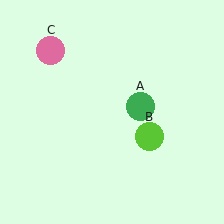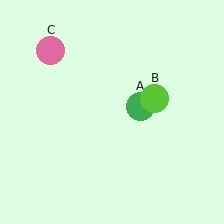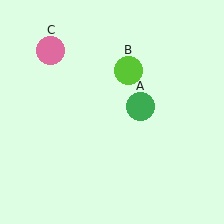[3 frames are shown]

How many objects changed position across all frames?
1 object changed position: lime circle (object B).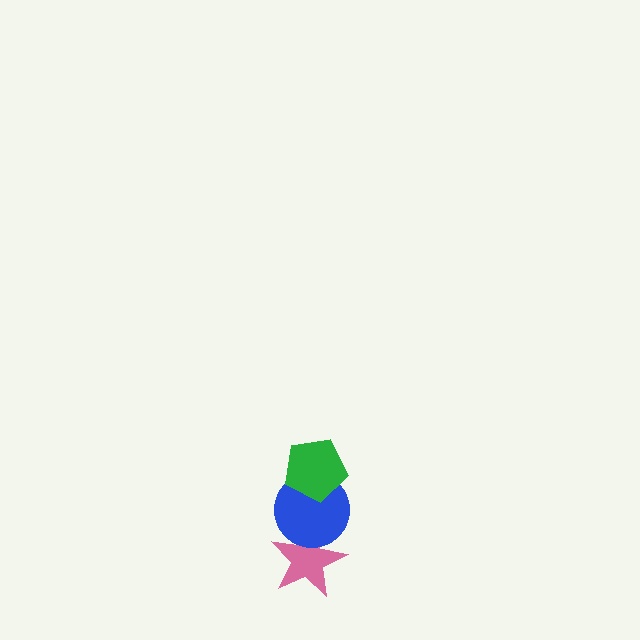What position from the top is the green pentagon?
The green pentagon is 1st from the top.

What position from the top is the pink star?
The pink star is 3rd from the top.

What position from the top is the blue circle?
The blue circle is 2nd from the top.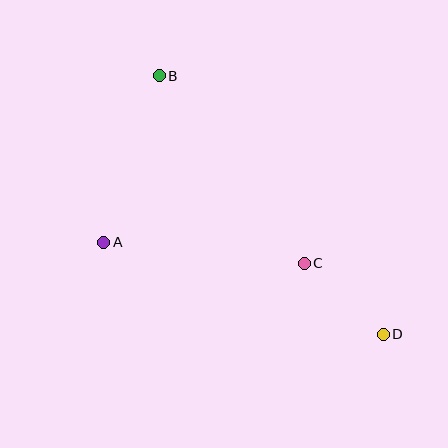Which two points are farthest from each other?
Points B and D are farthest from each other.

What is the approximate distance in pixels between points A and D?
The distance between A and D is approximately 294 pixels.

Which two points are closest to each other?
Points C and D are closest to each other.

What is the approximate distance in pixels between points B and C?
The distance between B and C is approximately 237 pixels.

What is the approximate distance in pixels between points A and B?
The distance between A and B is approximately 175 pixels.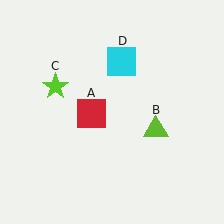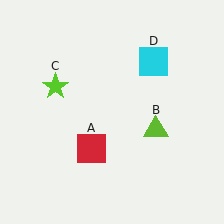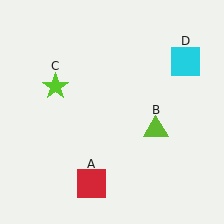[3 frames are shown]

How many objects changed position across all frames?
2 objects changed position: red square (object A), cyan square (object D).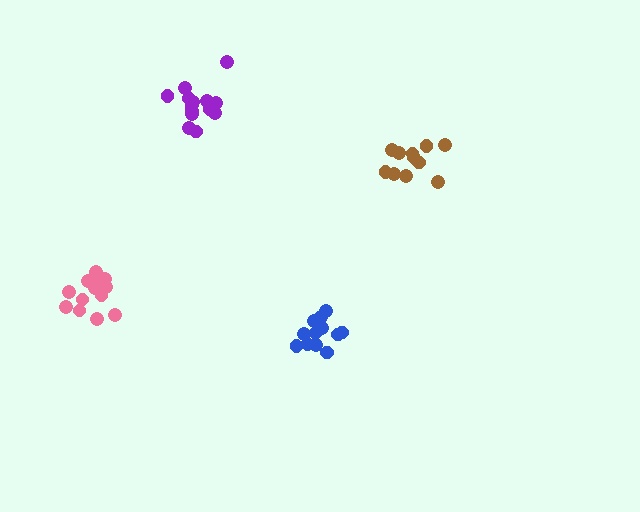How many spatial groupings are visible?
There are 4 spatial groupings.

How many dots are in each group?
Group 1: 11 dots, Group 2: 15 dots, Group 3: 13 dots, Group 4: 13 dots (52 total).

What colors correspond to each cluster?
The clusters are colored: brown, purple, blue, pink.